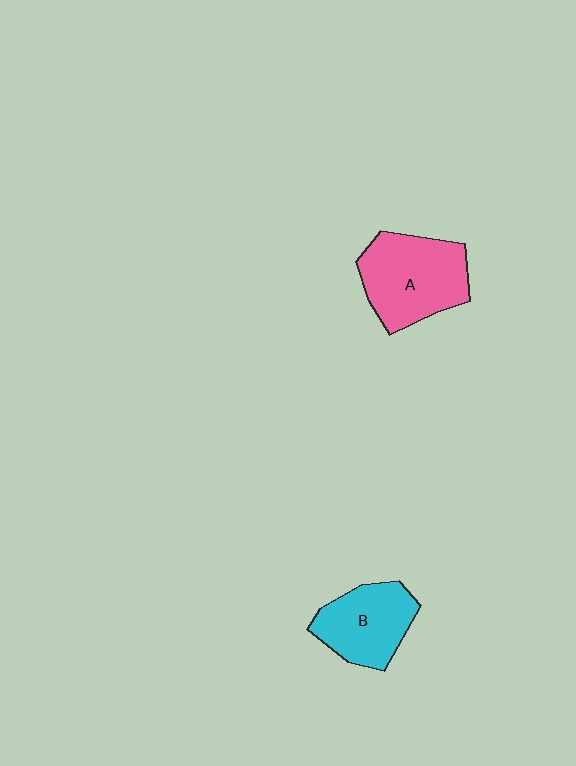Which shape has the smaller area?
Shape B (cyan).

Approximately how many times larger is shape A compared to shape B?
Approximately 1.3 times.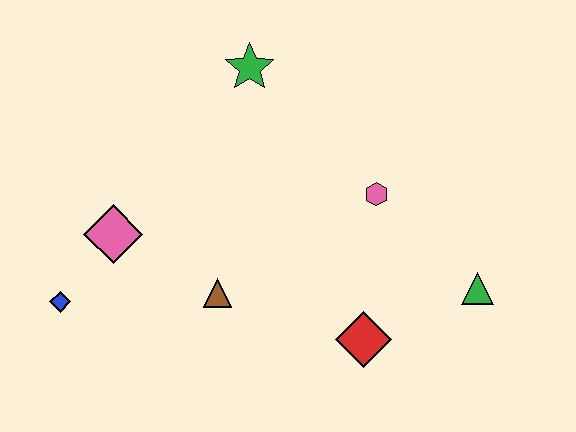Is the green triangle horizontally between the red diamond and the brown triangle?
No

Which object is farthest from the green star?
The green triangle is farthest from the green star.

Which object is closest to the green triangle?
The red diamond is closest to the green triangle.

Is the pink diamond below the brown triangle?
No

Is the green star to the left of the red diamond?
Yes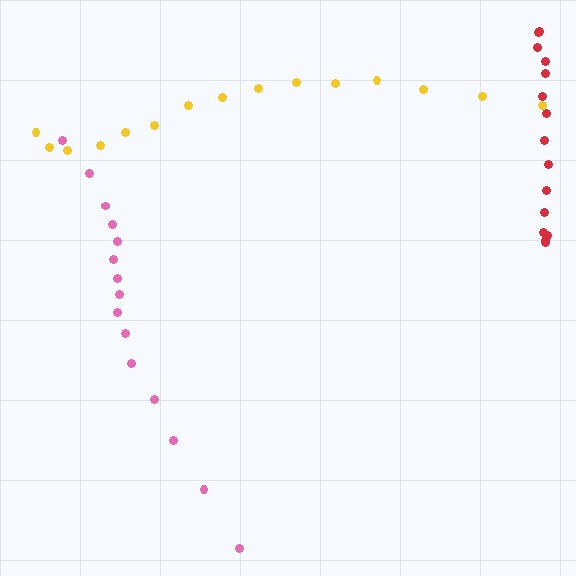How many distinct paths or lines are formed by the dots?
There are 3 distinct paths.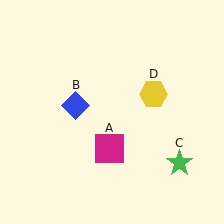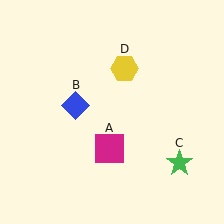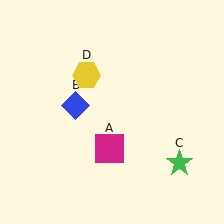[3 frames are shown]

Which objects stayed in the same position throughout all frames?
Magenta square (object A) and blue diamond (object B) and green star (object C) remained stationary.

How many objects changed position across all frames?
1 object changed position: yellow hexagon (object D).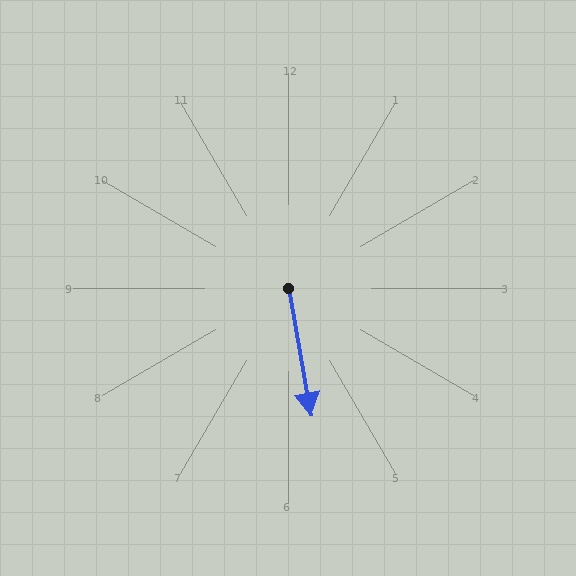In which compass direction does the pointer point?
South.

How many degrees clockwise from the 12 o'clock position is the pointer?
Approximately 170 degrees.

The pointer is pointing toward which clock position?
Roughly 6 o'clock.